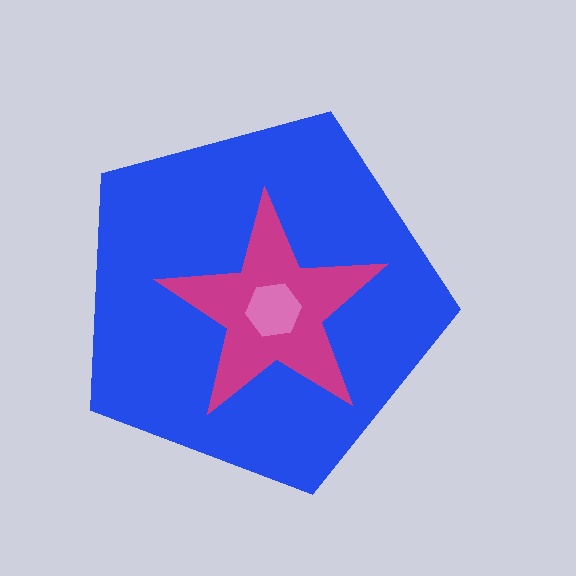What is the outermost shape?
The blue pentagon.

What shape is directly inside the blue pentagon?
The magenta star.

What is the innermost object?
The pink hexagon.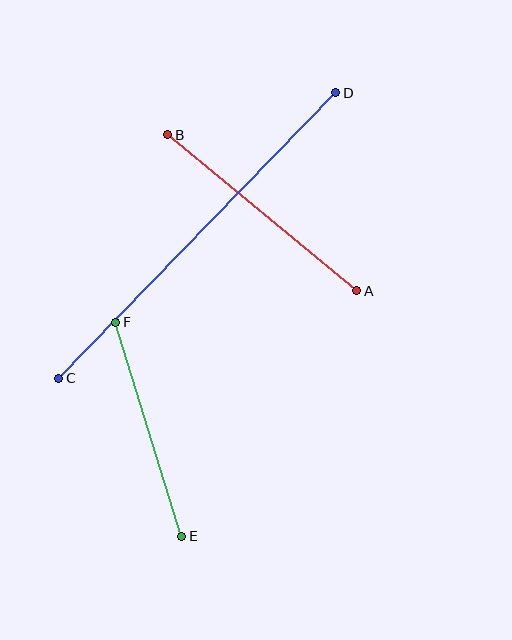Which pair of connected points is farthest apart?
Points C and D are farthest apart.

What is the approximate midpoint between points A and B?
The midpoint is at approximately (262, 213) pixels.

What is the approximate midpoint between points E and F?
The midpoint is at approximately (149, 429) pixels.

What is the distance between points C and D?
The distance is approximately 397 pixels.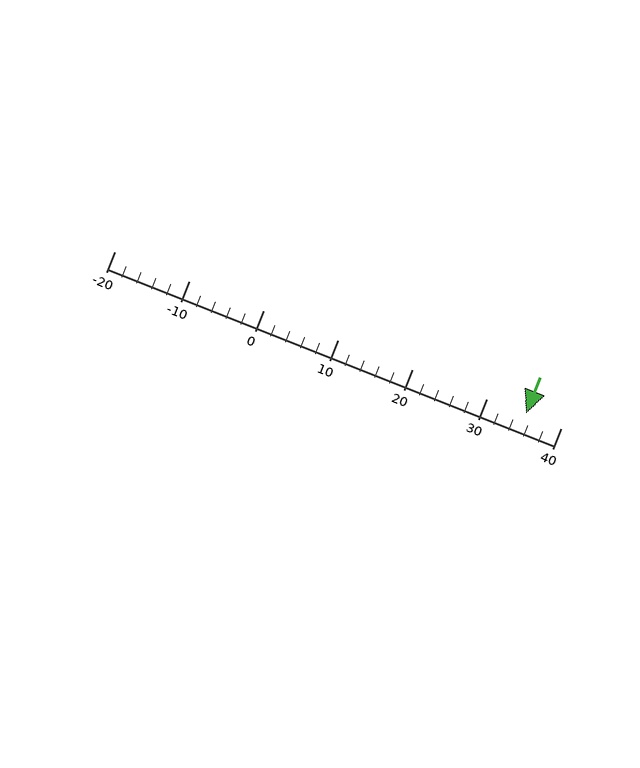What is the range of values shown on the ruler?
The ruler shows values from -20 to 40.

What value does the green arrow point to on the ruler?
The green arrow points to approximately 35.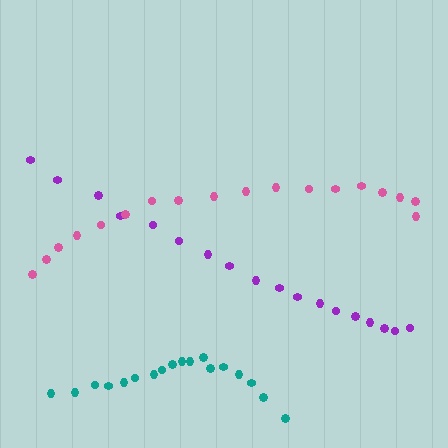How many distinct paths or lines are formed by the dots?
There are 3 distinct paths.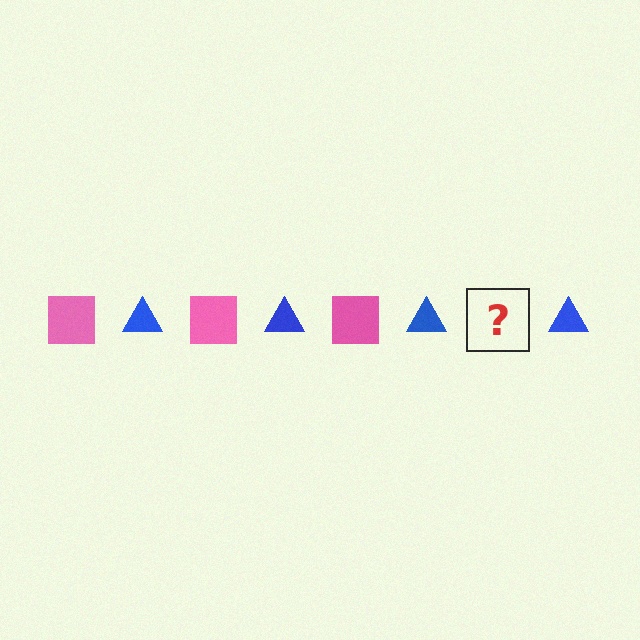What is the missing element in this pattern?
The missing element is a pink square.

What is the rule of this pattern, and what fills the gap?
The rule is that the pattern alternates between pink square and blue triangle. The gap should be filled with a pink square.